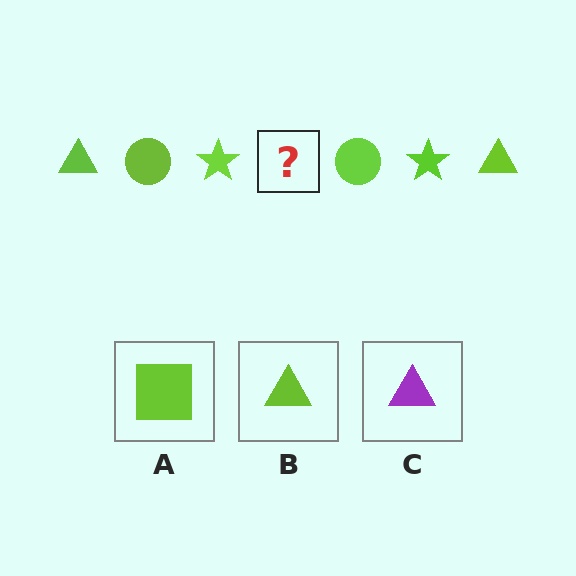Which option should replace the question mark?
Option B.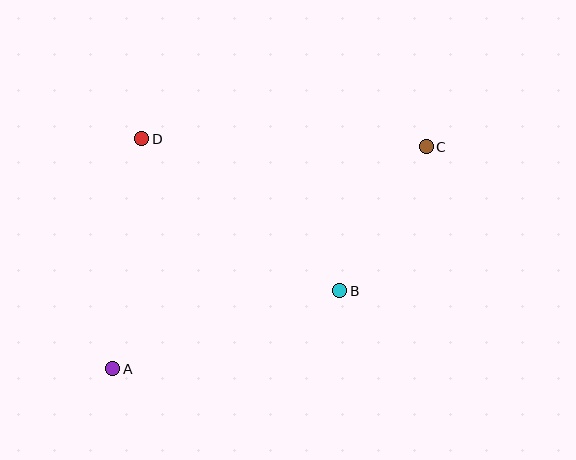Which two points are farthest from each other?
Points A and C are farthest from each other.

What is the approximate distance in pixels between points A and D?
The distance between A and D is approximately 231 pixels.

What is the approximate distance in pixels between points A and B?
The distance between A and B is approximately 240 pixels.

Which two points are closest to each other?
Points B and C are closest to each other.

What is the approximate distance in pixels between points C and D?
The distance between C and D is approximately 285 pixels.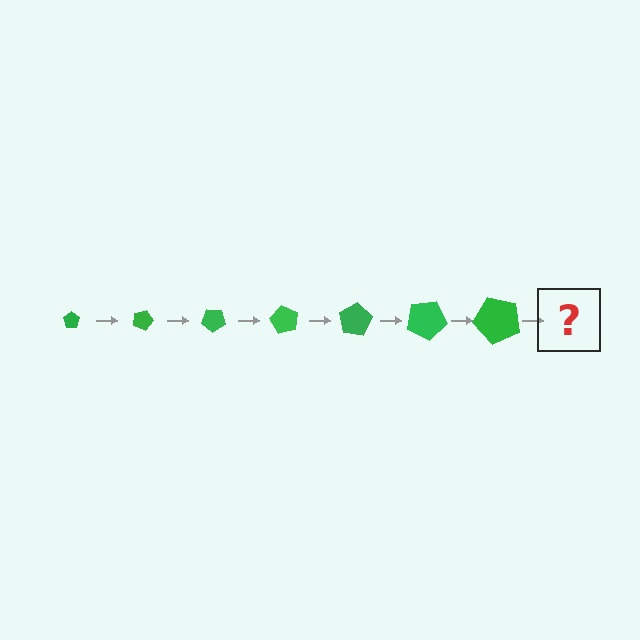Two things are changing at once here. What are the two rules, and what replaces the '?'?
The two rules are that the pentagon grows larger each step and it rotates 20 degrees each step. The '?' should be a pentagon, larger than the previous one and rotated 140 degrees from the start.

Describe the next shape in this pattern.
It should be a pentagon, larger than the previous one and rotated 140 degrees from the start.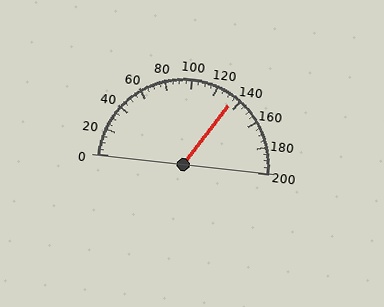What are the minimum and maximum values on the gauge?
The gauge ranges from 0 to 200.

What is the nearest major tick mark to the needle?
The nearest major tick mark is 140.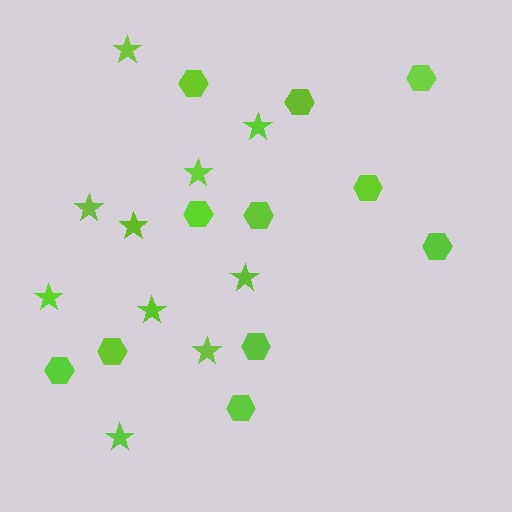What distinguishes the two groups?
There are 2 groups: one group of hexagons (11) and one group of stars (10).